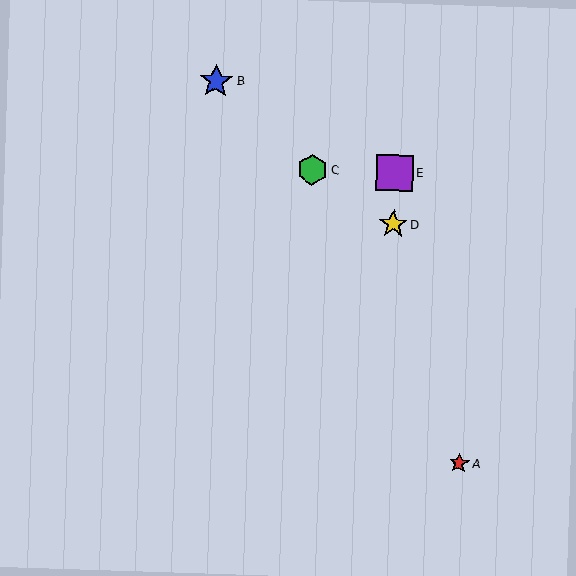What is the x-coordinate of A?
Object A is at x≈459.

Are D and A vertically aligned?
No, D is at x≈393 and A is at x≈459.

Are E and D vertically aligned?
Yes, both are at x≈395.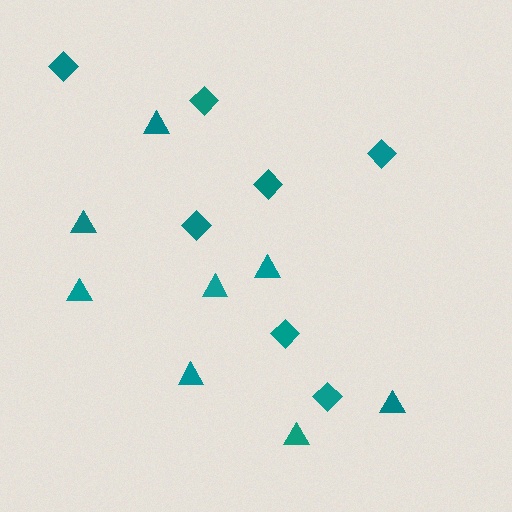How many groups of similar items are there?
There are 2 groups: one group of diamonds (7) and one group of triangles (8).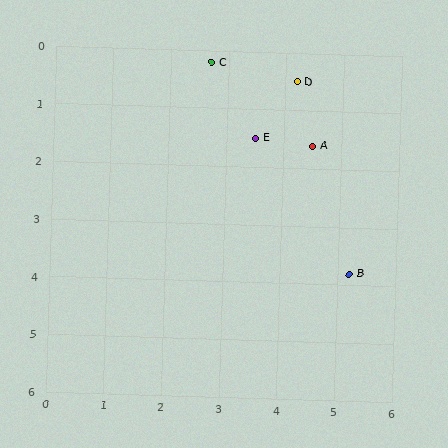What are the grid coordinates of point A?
Point A is at approximately (4.5, 1.6).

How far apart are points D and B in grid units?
Points D and B are about 3.4 grid units apart.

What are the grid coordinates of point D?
Point D is at approximately (4.2, 0.5).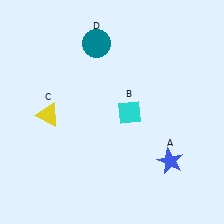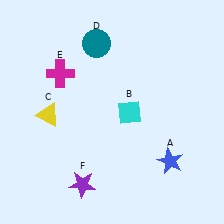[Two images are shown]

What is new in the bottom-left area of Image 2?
A purple star (F) was added in the bottom-left area of Image 2.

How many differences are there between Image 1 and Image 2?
There are 2 differences between the two images.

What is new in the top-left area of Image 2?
A magenta cross (E) was added in the top-left area of Image 2.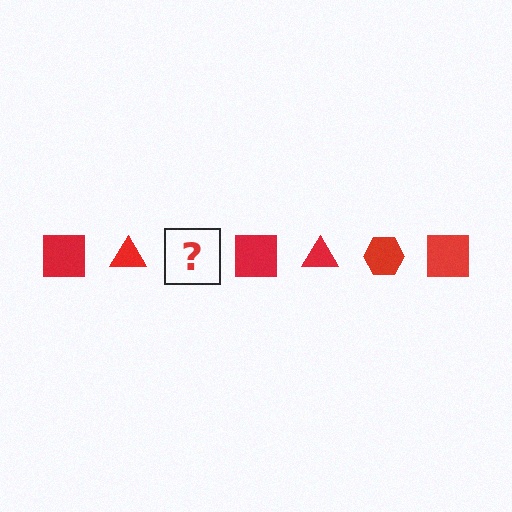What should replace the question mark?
The question mark should be replaced with a red hexagon.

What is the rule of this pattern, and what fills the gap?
The rule is that the pattern cycles through square, triangle, hexagon shapes in red. The gap should be filled with a red hexagon.